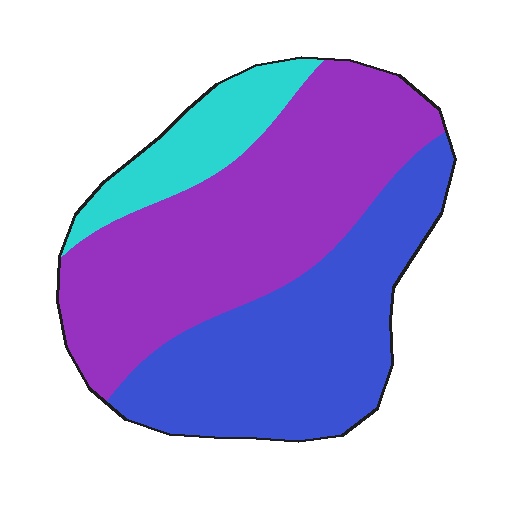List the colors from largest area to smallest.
From largest to smallest: purple, blue, cyan.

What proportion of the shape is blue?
Blue takes up about three eighths (3/8) of the shape.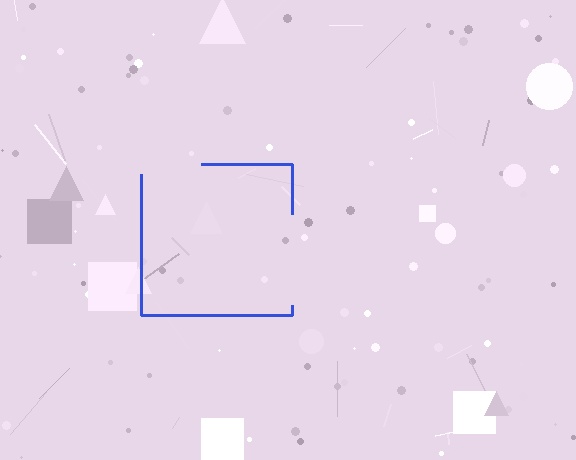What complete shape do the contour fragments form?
The contour fragments form a square.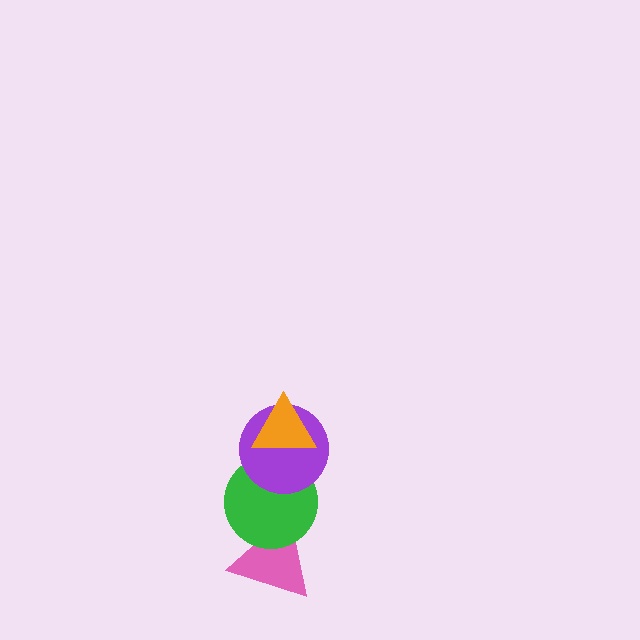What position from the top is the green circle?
The green circle is 3rd from the top.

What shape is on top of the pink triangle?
The green circle is on top of the pink triangle.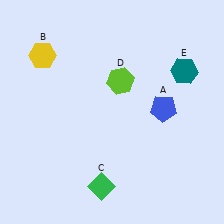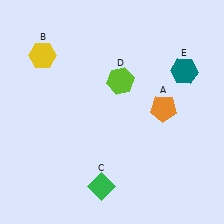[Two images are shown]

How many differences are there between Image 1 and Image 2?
There is 1 difference between the two images.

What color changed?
The pentagon (A) changed from blue in Image 1 to orange in Image 2.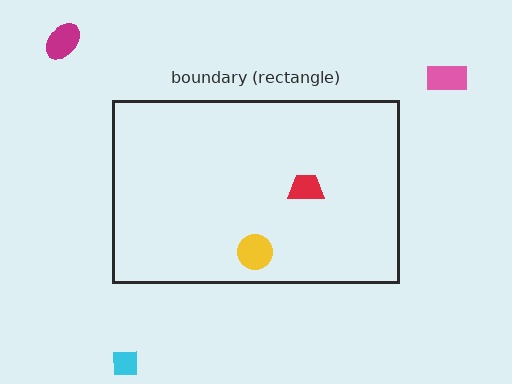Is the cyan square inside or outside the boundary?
Outside.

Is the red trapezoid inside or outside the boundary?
Inside.